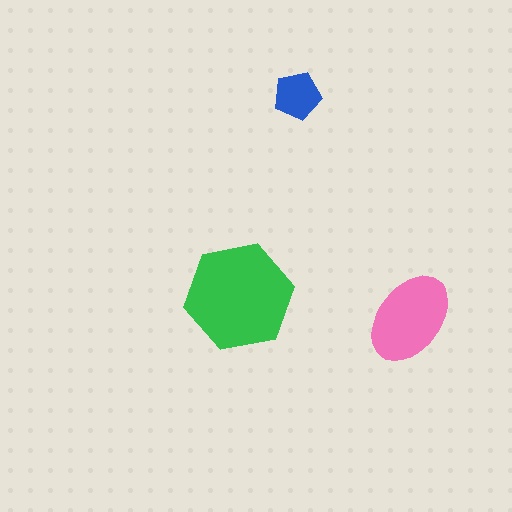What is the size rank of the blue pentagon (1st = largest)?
3rd.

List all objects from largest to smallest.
The green hexagon, the pink ellipse, the blue pentagon.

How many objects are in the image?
There are 3 objects in the image.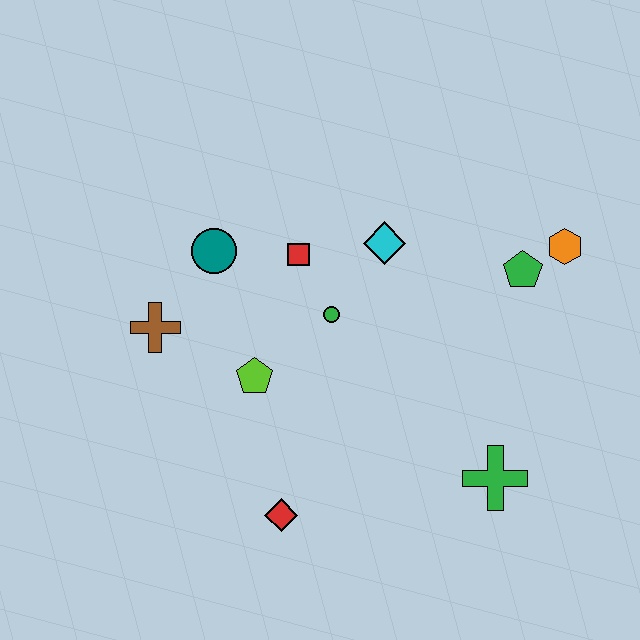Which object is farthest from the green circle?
The orange hexagon is farthest from the green circle.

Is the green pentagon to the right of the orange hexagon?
No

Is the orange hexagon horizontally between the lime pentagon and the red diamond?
No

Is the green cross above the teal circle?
No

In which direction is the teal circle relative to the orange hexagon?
The teal circle is to the left of the orange hexagon.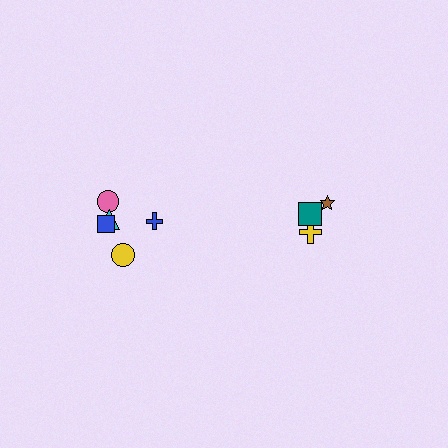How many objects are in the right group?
There are 3 objects.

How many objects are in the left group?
There are 5 objects.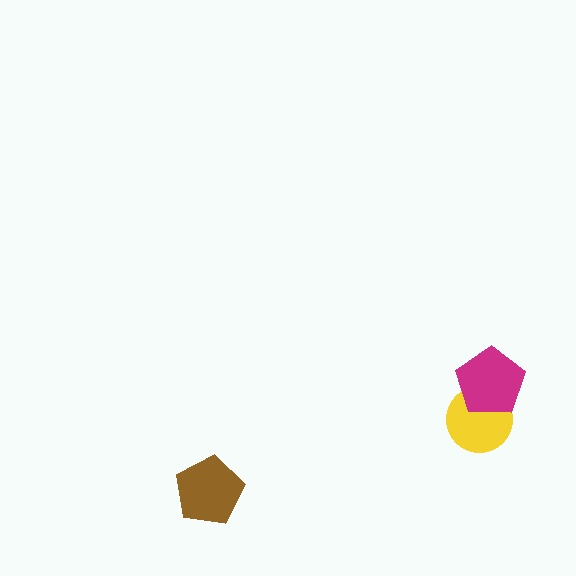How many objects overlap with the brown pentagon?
0 objects overlap with the brown pentagon.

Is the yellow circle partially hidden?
Yes, it is partially covered by another shape.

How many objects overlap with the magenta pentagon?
1 object overlaps with the magenta pentagon.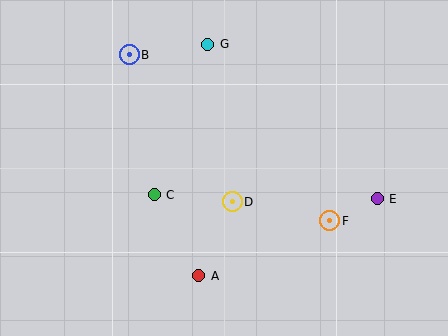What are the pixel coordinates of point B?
Point B is at (129, 55).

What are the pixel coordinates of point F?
Point F is at (330, 221).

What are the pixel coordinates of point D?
Point D is at (232, 202).